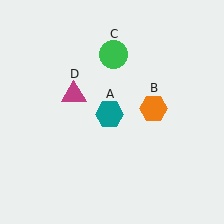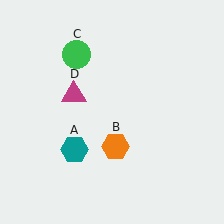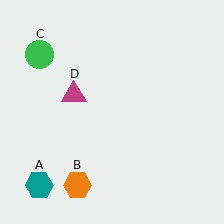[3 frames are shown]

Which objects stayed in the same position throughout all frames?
Magenta triangle (object D) remained stationary.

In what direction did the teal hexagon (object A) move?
The teal hexagon (object A) moved down and to the left.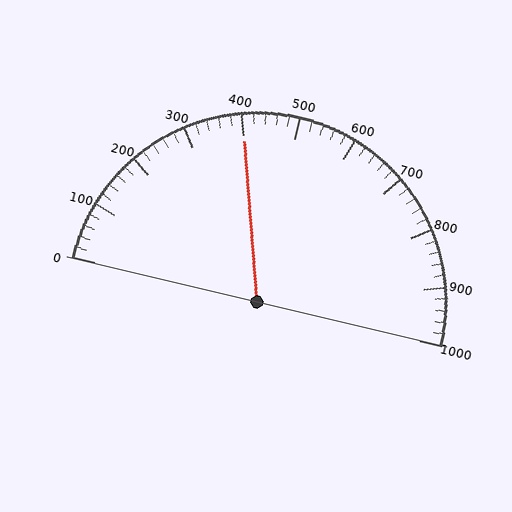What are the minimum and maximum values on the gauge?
The gauge ranges from 0 to 1000.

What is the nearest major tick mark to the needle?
The nearest major tick mark is 400.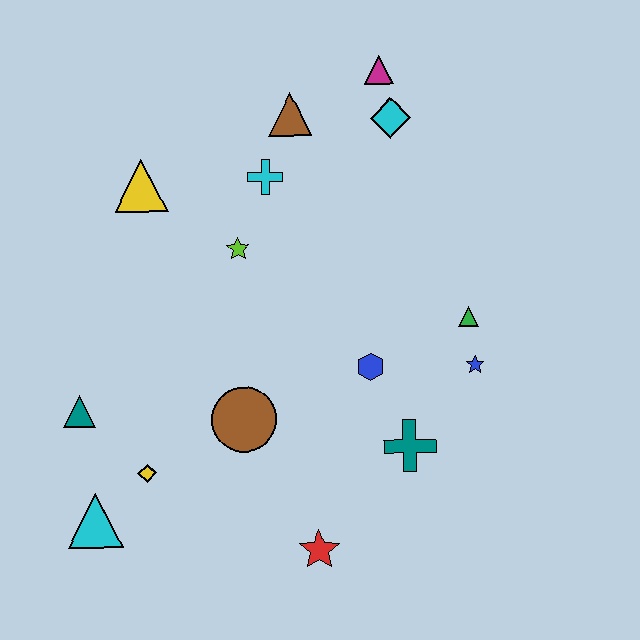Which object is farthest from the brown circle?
The magenta triangle is farthest from the brown circle.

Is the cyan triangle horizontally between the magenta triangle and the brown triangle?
No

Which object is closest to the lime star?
The cyan cross is closest to the lime star.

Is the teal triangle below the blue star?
Yes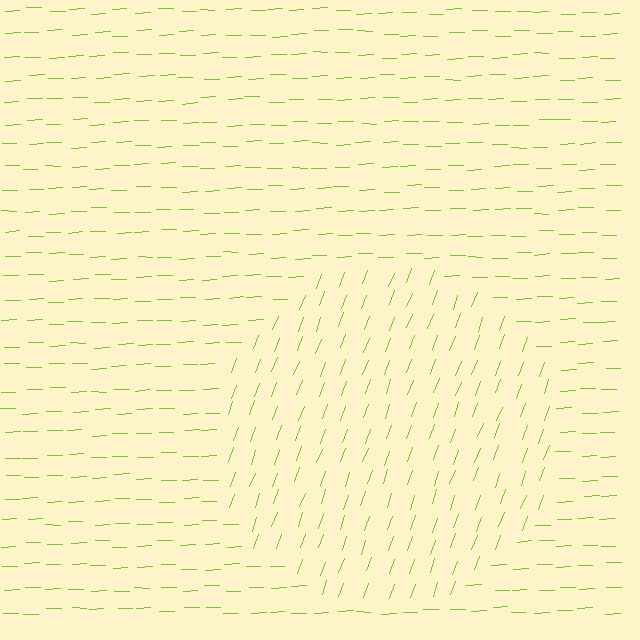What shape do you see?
I see a circle.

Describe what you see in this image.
The image is filled with small lime line segments. A circle region in the image has lines oriented differently from the surrounding lines, creating a visible texture boundary.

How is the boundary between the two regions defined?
The boundary is defined purely by a change in line orientation (approximately 68 degrees difference). All lines are the same color and thickness.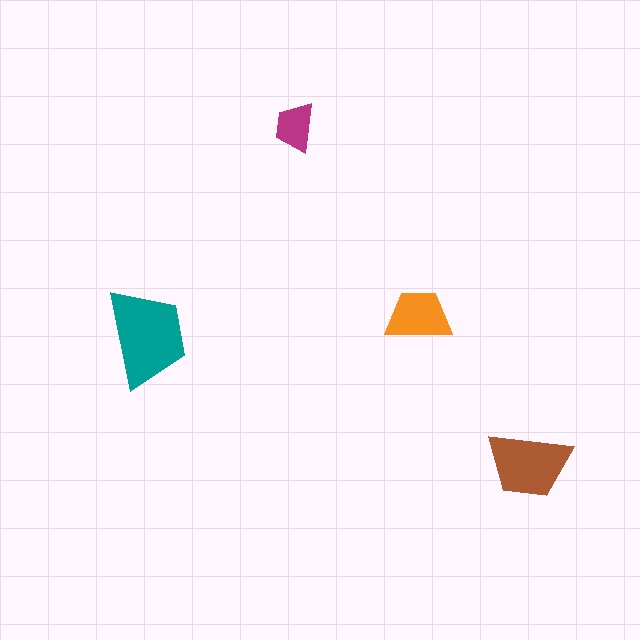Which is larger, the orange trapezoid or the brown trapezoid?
The brown one.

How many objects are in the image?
There are 4 objects in the image.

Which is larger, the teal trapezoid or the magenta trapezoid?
The teal one.